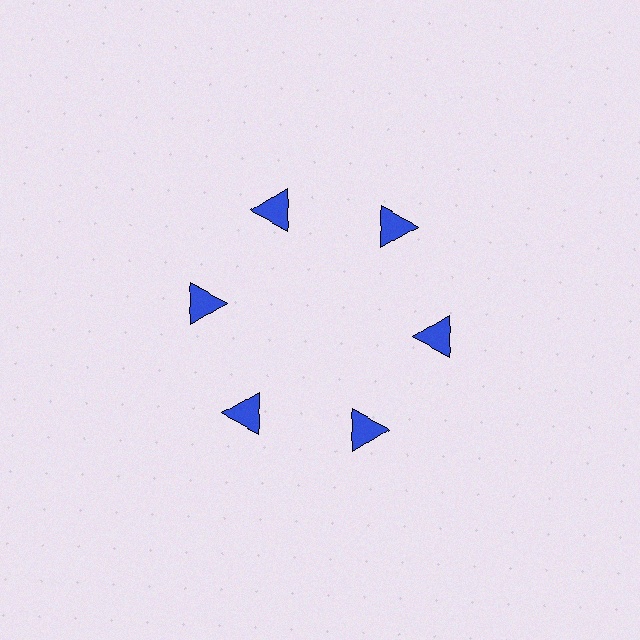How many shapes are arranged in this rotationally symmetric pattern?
There are 6 shapes, arranged in 6 groups of 1.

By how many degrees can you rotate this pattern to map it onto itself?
The pattern maps onto itself every 60 degrees of rotation.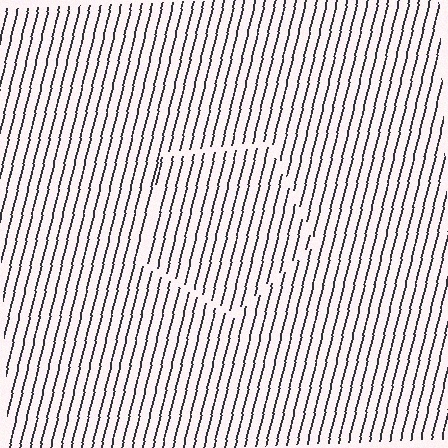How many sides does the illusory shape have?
5 sides — the line-ends trace a pentagon.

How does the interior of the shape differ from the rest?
The interior of the shape contains the same grating, shifted by half a period — the contour is defined by the phase discontinuity where line-ends from the inner and outer gratings abut.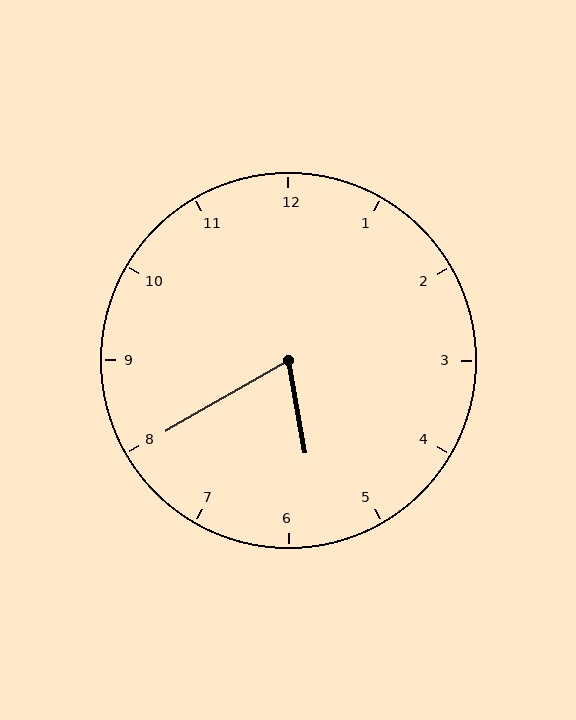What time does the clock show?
5:40.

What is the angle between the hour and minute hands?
Approximately 70 degrees.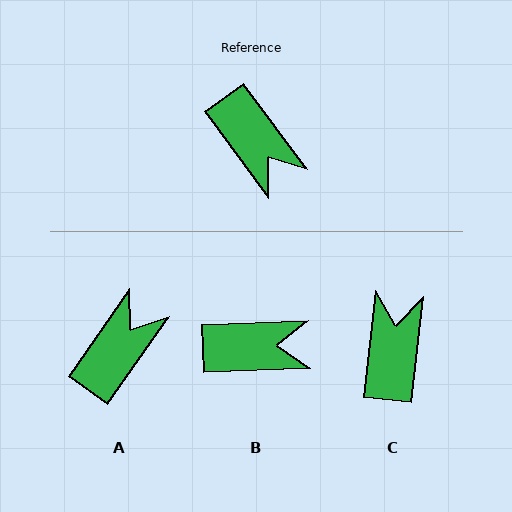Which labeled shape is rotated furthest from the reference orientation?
C, about 137 degrees away.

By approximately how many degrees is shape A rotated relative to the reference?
Approximately 109 degrees counter-clockwise.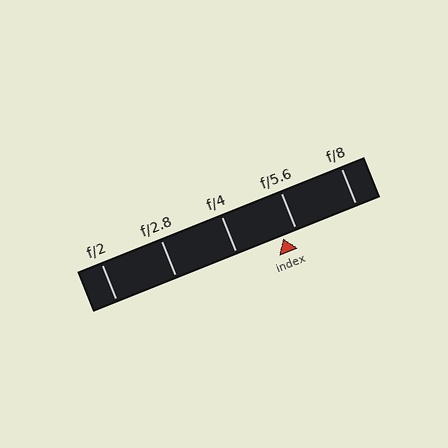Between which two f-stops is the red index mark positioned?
The index mark is between f/4 and f/5.6.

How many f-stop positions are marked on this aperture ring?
There are 5 f-stop positions marked.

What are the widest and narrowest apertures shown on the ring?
The widest aperture shown is f/2 and the narrowest is f/8.